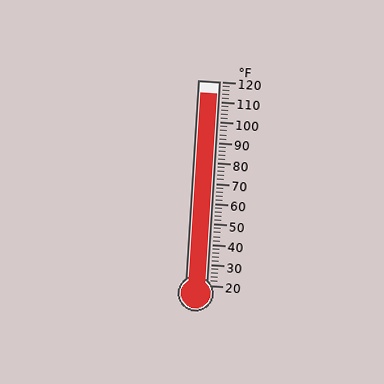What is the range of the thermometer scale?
The thermometer scale ranges from 20°F to 120°F.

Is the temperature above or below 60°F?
The temperature is above 60°F.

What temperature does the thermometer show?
The thermometer shows approximately 114°F.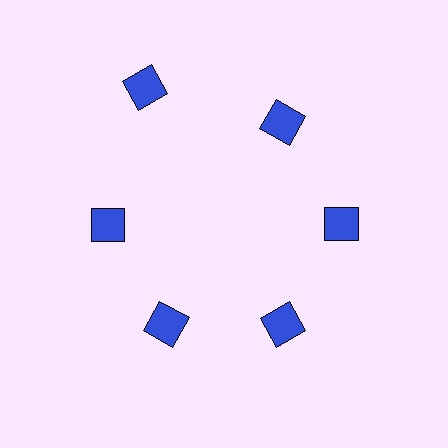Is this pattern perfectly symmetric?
No. The 6 blue diamonds are arranged in a ring, but one element near the 11 o'clock position is pushed outward from the center, breaking the 6-fold rotational symmetry.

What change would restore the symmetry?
The symmetry would be restored by moving it inward, back onto the ring so that all 6 diamonds sit at equal angles and equal distance from the center.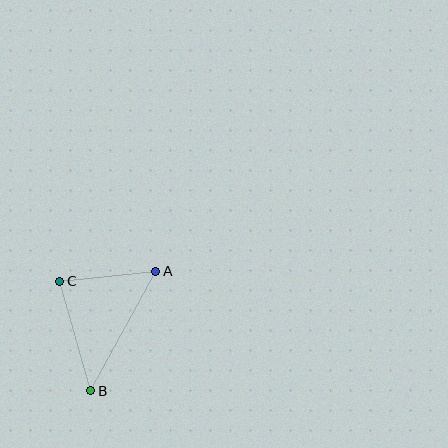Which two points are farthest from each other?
Points A and B are farthest from each other.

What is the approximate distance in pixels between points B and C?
The distance between B and C is approximately 114 pixels.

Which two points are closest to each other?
Points A and C are closest to each other.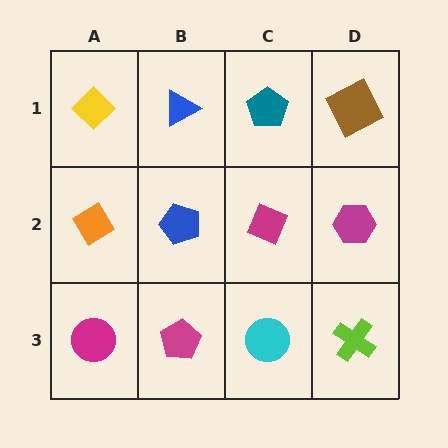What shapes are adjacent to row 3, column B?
A blue pentagon (row 2, column B), a magenta circle (row 3, column A), a cyan circle (row 3, column C).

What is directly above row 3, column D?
A magenta hexagon.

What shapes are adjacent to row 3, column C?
A magenta diamond (row 2, column C), a magenta pentagon (row 3, column B), a lime cross (row 3, column D).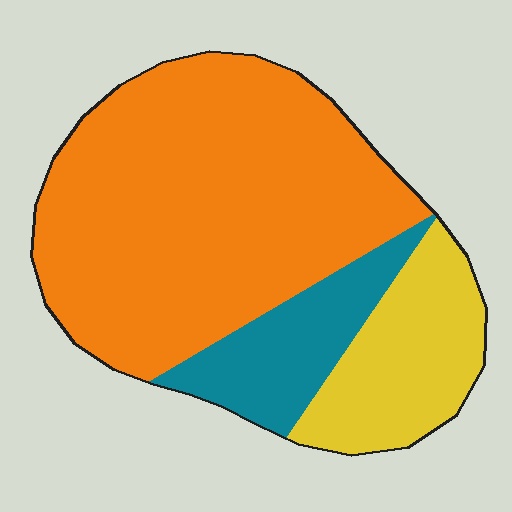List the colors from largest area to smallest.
From largest to smallest: orange, yellow, teal.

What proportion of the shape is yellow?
Yellow takes up about one fifth (1/5) of the shape.